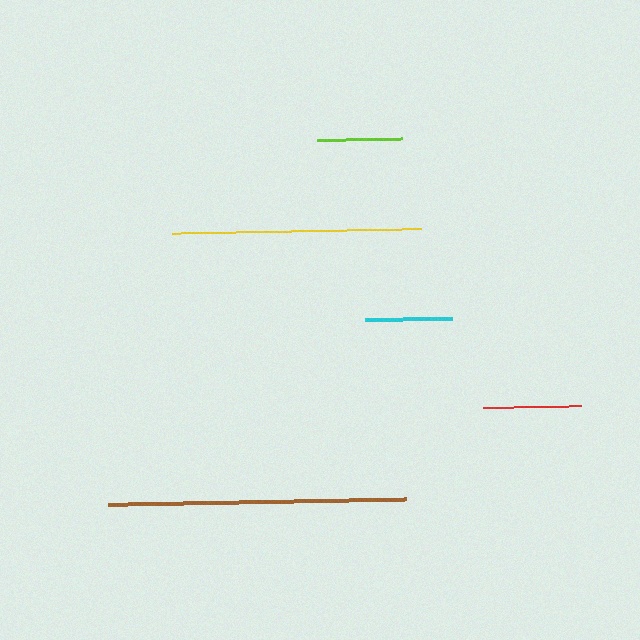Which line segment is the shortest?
The lime line is the shortest at approximately 84 pixels.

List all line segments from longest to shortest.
From longest to shortest: brown, yellow, red, cyan, lime.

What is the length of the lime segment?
The lime segment is approximately 84 pixels long.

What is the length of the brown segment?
The brown segment is approximately 298 pixels long.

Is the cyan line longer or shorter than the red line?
The red line is longer than the cyan line.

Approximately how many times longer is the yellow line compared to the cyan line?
The yellow line is approximately 2.9 times the length of the cyan line.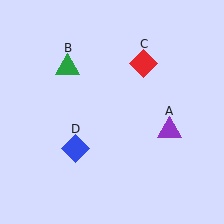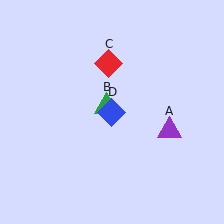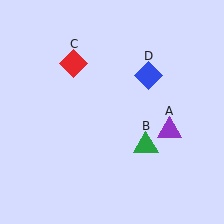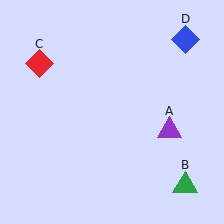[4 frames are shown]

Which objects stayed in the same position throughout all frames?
Purple triangle (object A) remained stationary.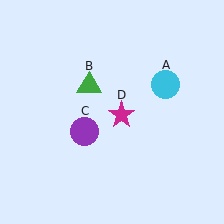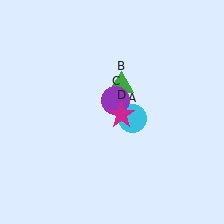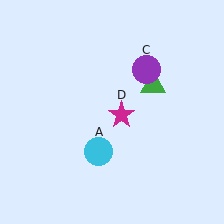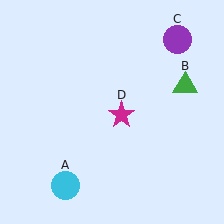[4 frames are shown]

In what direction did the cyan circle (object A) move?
The cyan circle (object A) moved down and to the left.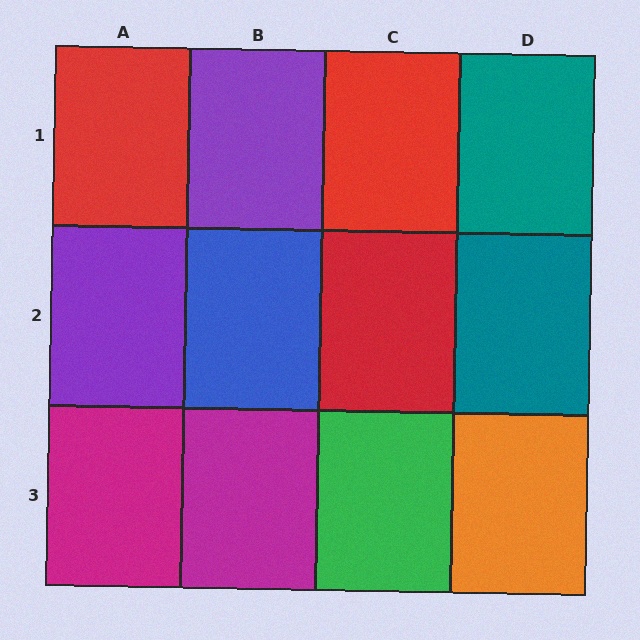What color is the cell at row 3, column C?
Green.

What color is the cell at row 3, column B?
Magenta.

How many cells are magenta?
2 cells are magenta.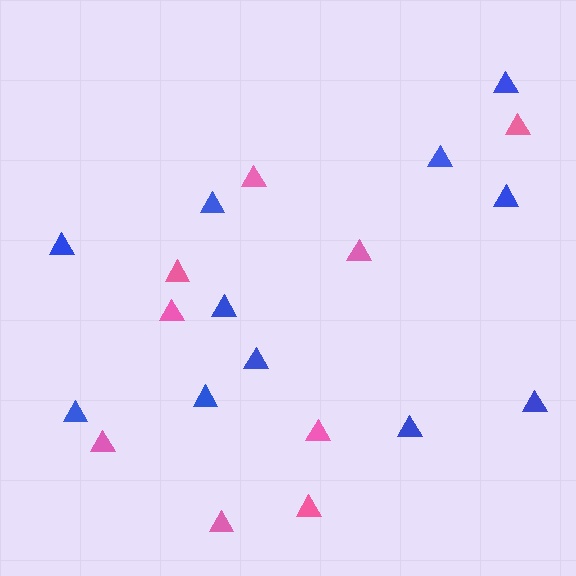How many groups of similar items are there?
There are 2 groups: one group of pink triangles (9) and one group of blue triangles (11).